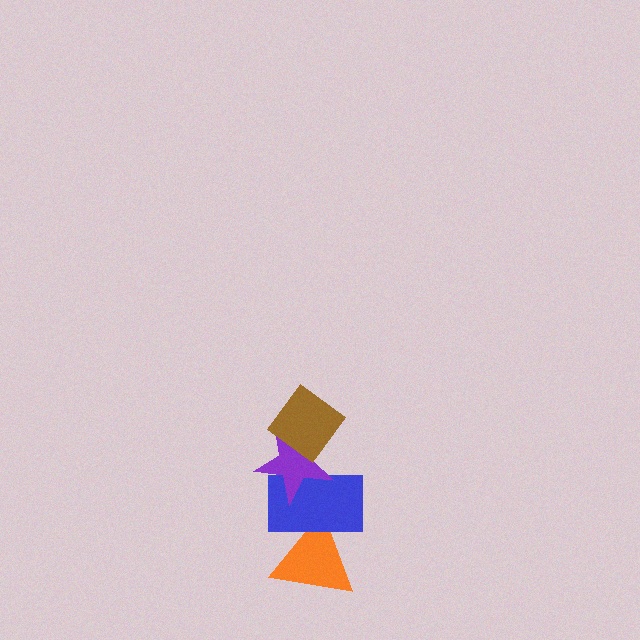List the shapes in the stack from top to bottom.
From top to bottom: the brown diamond, the purple star, the blue rectangle, the orange triangle.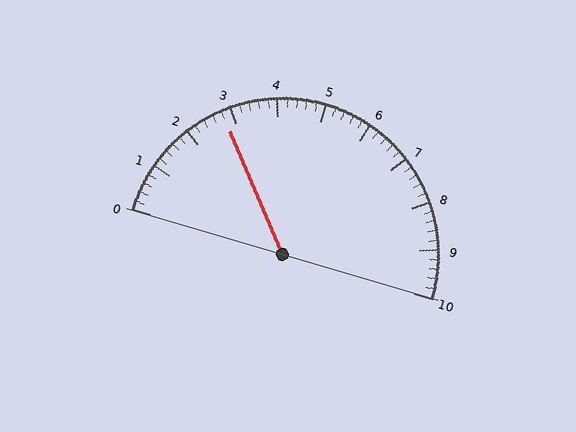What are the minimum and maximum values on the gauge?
The gauge ranges from 0 to 10.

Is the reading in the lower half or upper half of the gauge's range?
The reading is in the lower half of the range (0 to 10).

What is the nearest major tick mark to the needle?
The nearest major tick mark is 3.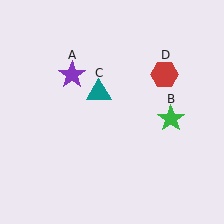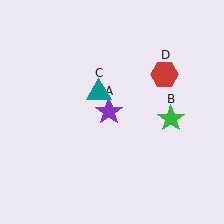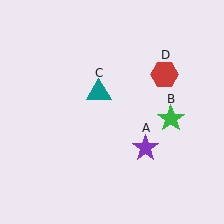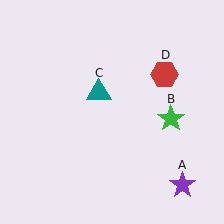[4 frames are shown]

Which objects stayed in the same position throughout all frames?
Green star (object B) and teal triangle (object C) and red hexagon (object D) remained stationary.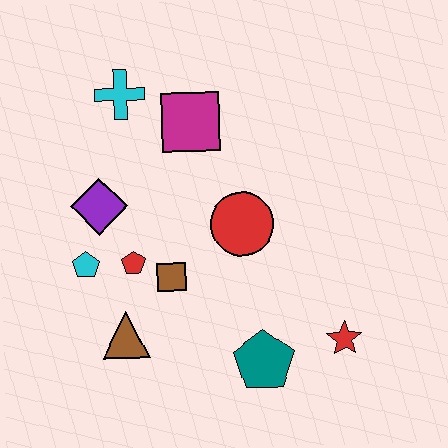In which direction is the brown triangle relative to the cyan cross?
The brown triangle is below the cyan cross.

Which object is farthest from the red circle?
The cyan cross is farthest from the red circle.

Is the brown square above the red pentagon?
No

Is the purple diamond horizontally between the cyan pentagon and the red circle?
Yes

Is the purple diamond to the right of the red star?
No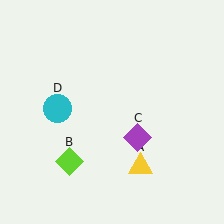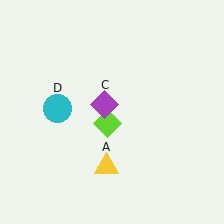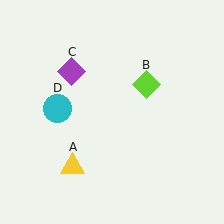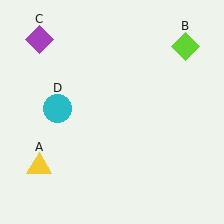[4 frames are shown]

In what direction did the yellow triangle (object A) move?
The yellow triangle (object A) moved left.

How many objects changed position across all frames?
3 objects changed position: yellow triangle (object A), lime diamond (object B), purple diamond (object C).